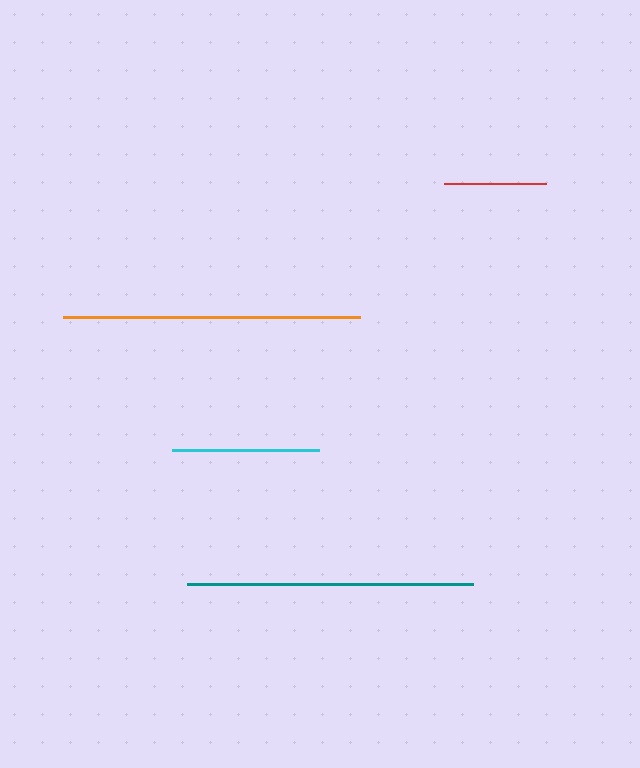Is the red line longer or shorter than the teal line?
The teal line is longer than the red line.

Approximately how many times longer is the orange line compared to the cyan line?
The orange line is approximately 2.0 times the length of the cyan line.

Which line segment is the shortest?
The red line is the shortest at approximately 102 pixels.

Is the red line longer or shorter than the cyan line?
The cyan line is longer than the red line.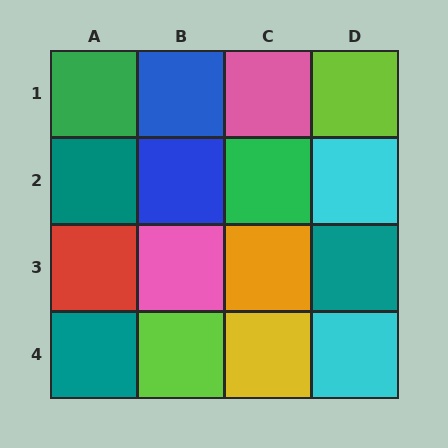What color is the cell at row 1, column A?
Green.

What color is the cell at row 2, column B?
Blue.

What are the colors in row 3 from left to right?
Red, pink, orange, teal.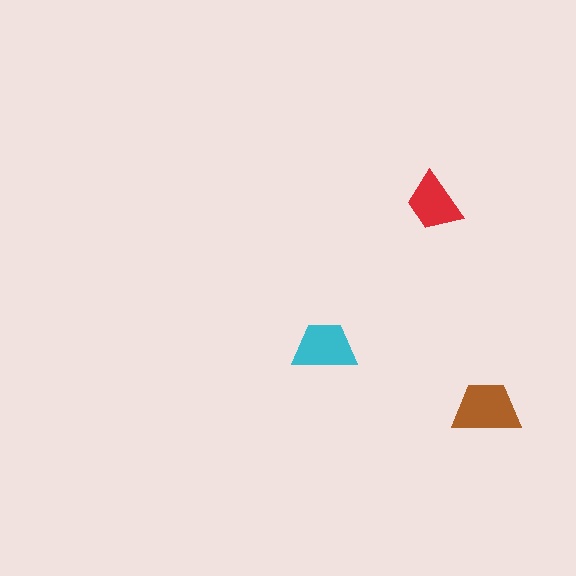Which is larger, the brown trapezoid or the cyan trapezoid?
The brown one.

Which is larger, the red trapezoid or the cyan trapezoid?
The cyan one.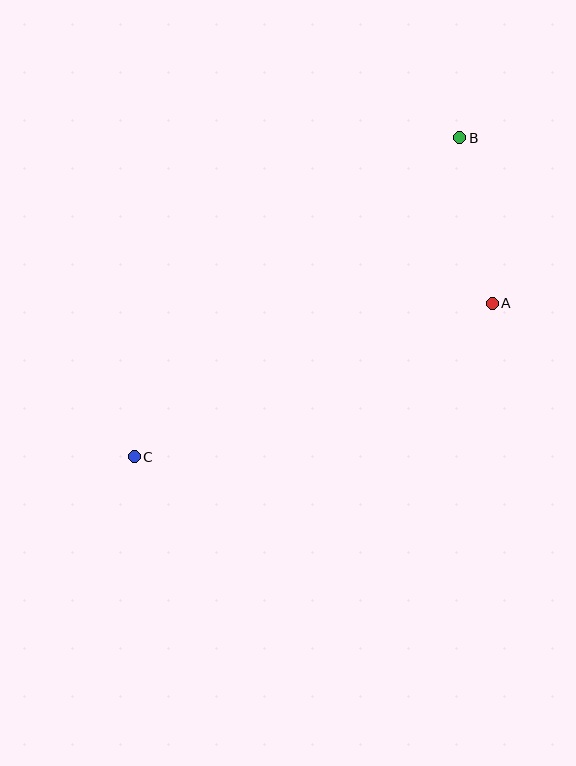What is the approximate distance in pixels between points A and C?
The distance between A and C is approximately 390 pixels.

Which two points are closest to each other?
Points A and B are closest to each other.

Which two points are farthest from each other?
Points B and C are farthest from each other.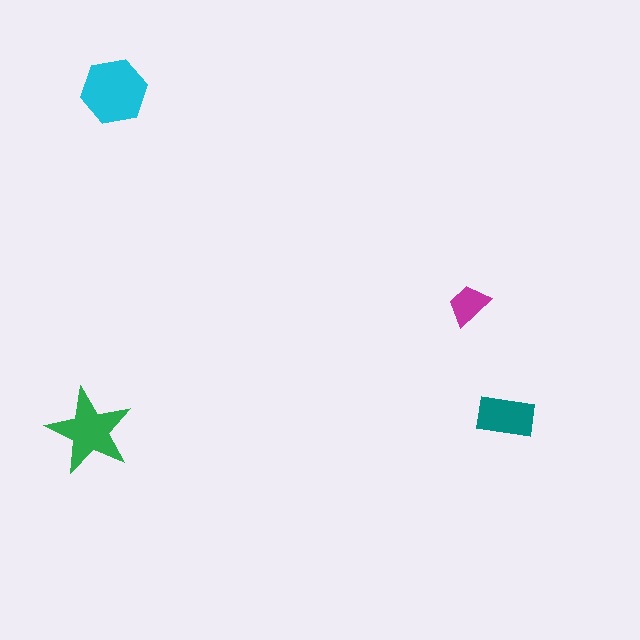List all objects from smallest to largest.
The magenta trapezoid, the teal rectangle, the green star, the cyan hexagon.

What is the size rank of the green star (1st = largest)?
2nd.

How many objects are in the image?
There are 4 objects in the image.